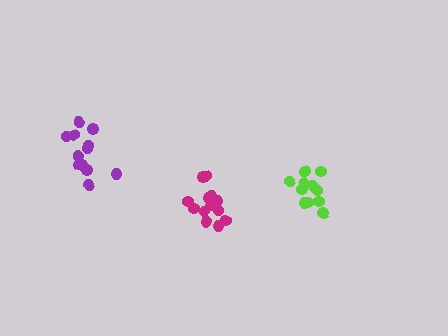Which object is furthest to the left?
The purple cluster is leftmost.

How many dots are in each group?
Group 1: 14 dots, Group 2: 11 dots, Group 3: 12 dots (37 total).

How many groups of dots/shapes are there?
There are 3 groups.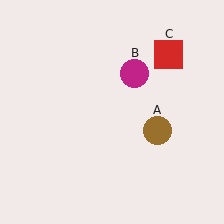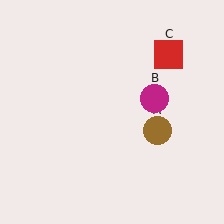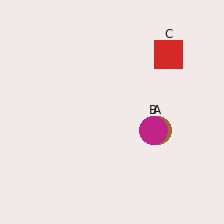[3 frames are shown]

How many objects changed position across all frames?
1 object changed position: magenta circle (object B).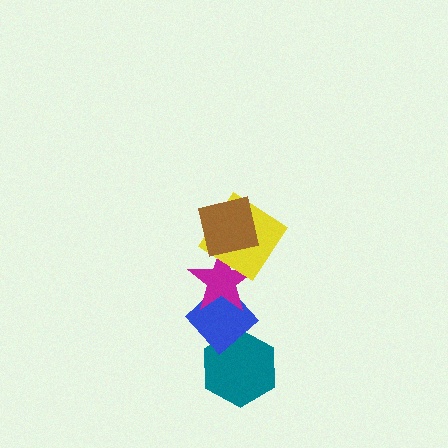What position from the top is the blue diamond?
The blue diamond is 4th from the top.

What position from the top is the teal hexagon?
The teal hexagon is 5th from the top.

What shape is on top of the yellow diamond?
The brown square is on top of the yellow diamond.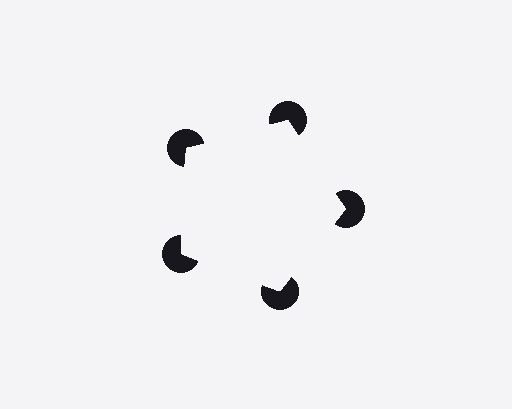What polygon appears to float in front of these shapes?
An illusory pentagon — its edges are inferred from the aligned wedge cuts in the pac-man discs, not physically drawn.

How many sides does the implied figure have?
5 sides.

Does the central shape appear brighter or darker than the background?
It typically appears slightly brighter than the background, even though no actual brightness change is drawn.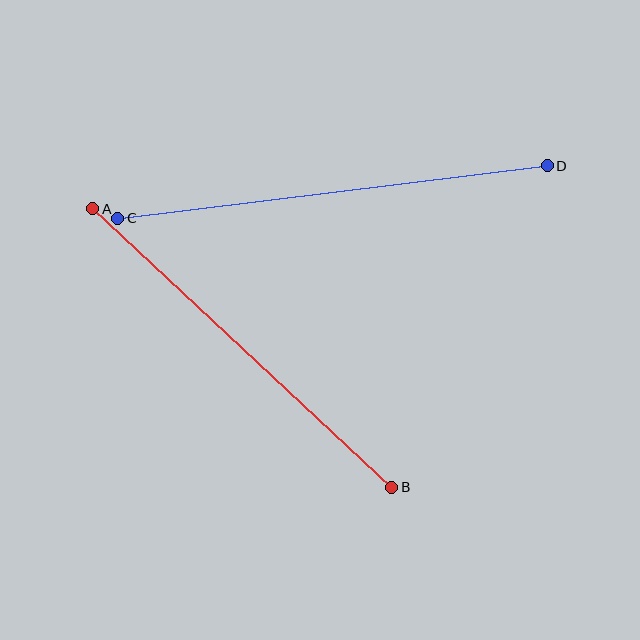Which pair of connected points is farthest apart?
Points C and D are farthest apart.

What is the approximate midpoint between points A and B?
The midpoint is at approximately (242, 348) pixels.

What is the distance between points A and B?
The distance is approximately 409 pixels.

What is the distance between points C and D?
The distance is approximately 433 pixels.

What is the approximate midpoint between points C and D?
The midpoint is at approximately (333, 192) pixels.